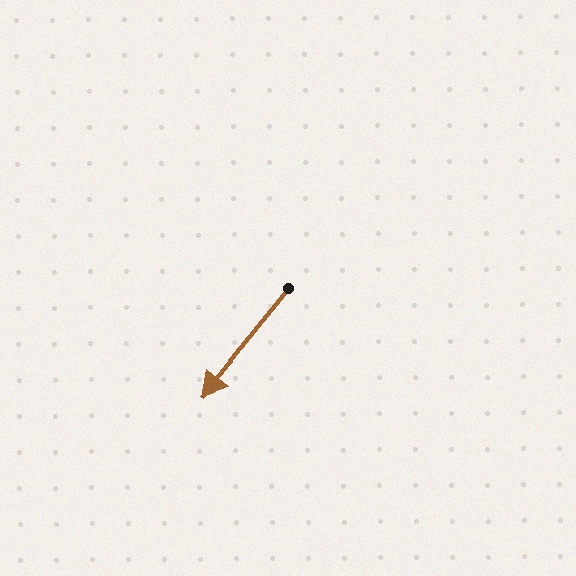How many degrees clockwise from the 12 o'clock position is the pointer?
Approximately 219 degrees.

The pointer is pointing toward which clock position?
Roughly 7 o'clock.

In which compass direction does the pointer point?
Southwest.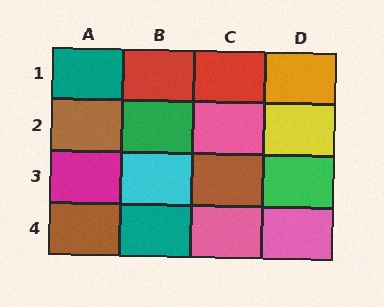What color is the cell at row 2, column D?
Yellow.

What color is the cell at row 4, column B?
Teal.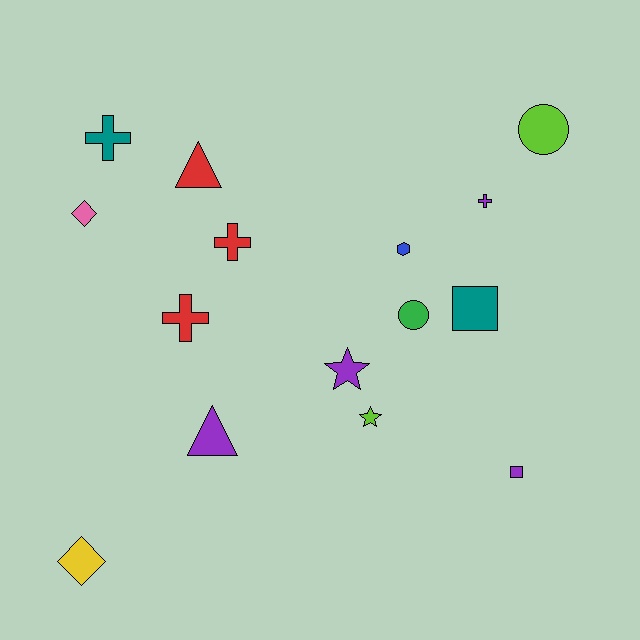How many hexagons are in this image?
There is 1 hexagon.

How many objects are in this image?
There are 15 objects.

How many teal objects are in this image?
There are 2 teal objects.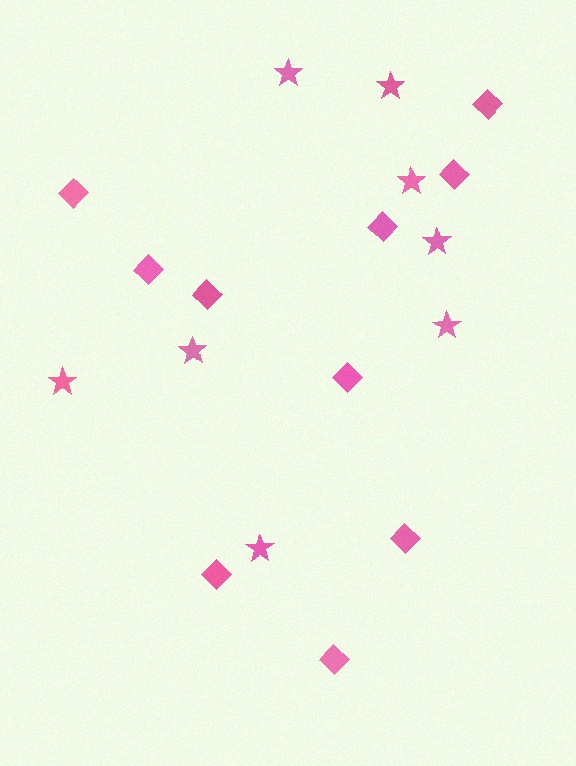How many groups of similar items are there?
There are 2 groups: one group of stars (8) and one group of diamonds (10).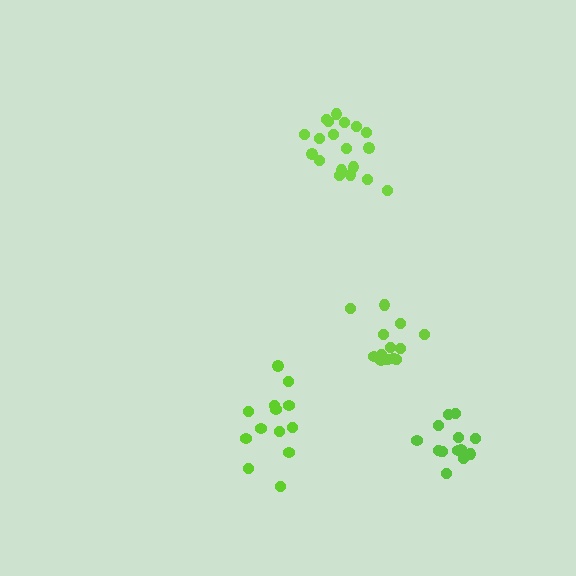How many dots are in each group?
Group 1: 19 dots, Group 2: 14 dots, Group 3: 14 dots, Group 4: 13 dots (60 total).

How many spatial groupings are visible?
There are 4 spatial groupings.